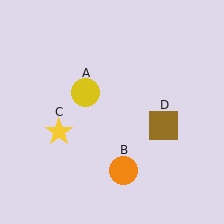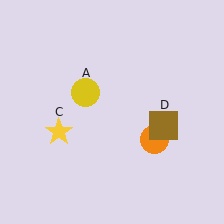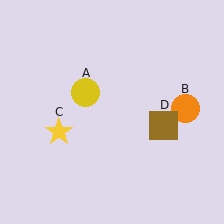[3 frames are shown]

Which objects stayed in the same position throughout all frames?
Yellow circle (object A) and yellow star (object C) and brown square (object D) remained stationary.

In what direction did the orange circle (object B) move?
The orange circle (object B) moved up and to the right.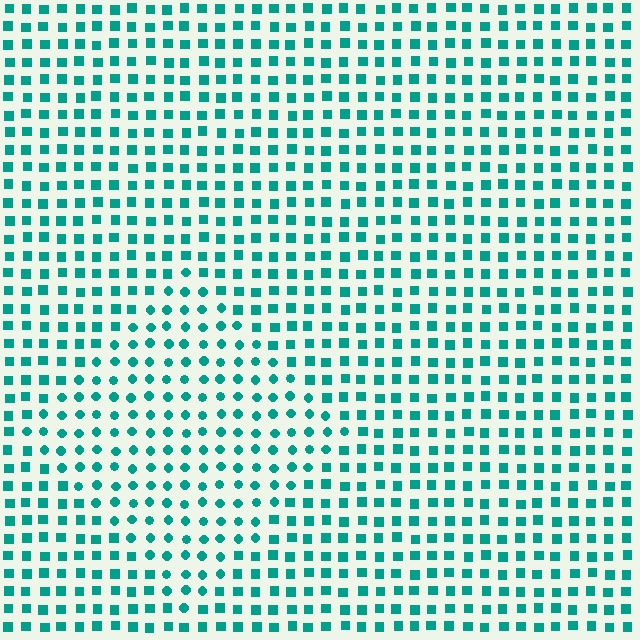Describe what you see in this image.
The image is filled with small teal elements arranged in a uniform grid. A diamond-shaped region contains circles, while the surrounding area contains squares. The boundary is defined purely by the change in element shape.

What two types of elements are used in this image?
The image uses circles inside the diamond region and squares outside it.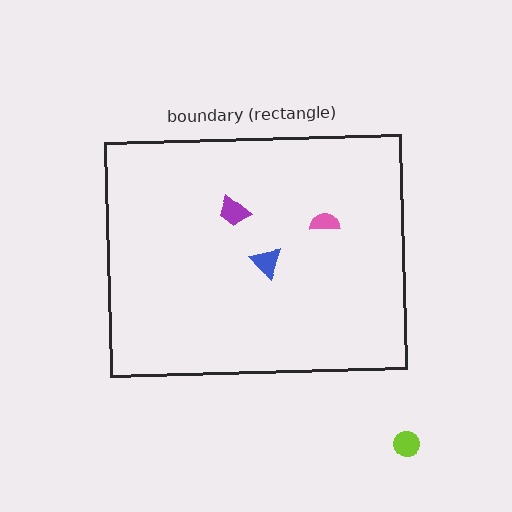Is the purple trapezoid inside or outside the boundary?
Inside.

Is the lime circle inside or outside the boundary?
Outside.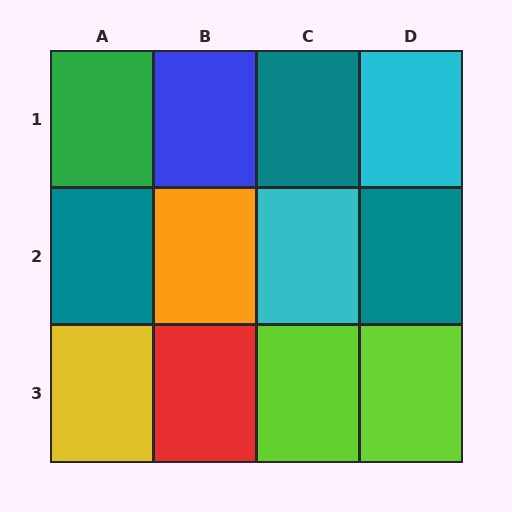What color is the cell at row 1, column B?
Blue.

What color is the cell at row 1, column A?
Green.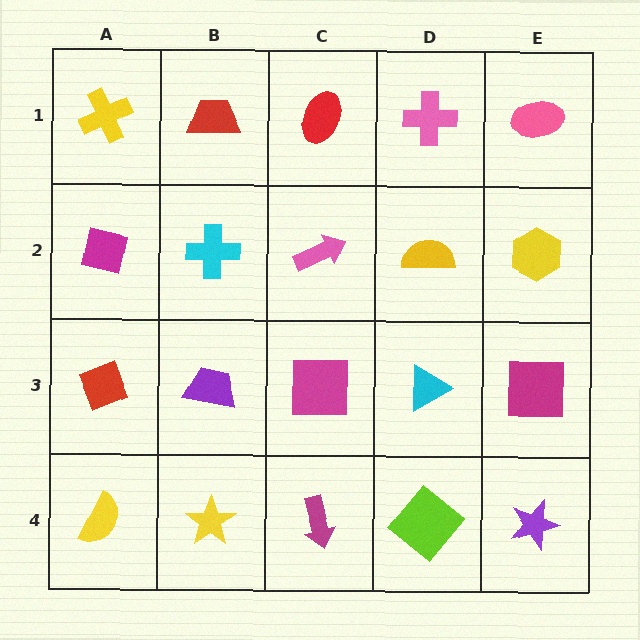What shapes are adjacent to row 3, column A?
A magenta square (row 2, column A), a yellow semicircle (row 4, column A), a purple trapezoid (row 3, column B).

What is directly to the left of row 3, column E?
A cyan triangle.